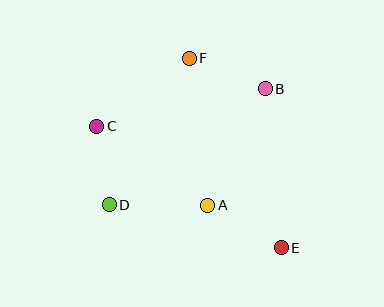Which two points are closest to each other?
Points C and D are closest to each other.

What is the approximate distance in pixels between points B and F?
The distance between B and F is approximately 82 pixels.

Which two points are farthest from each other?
Points C and E are farthest from each other.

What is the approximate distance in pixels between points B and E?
The distance between B and E is approximately 160 pixels.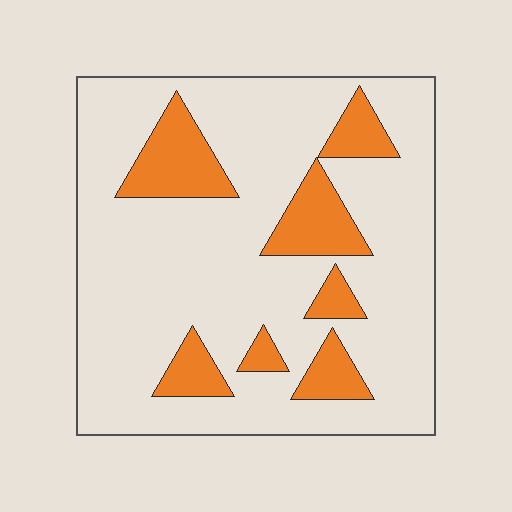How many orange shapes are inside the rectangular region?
7.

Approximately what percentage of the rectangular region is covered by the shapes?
Approximately 20%.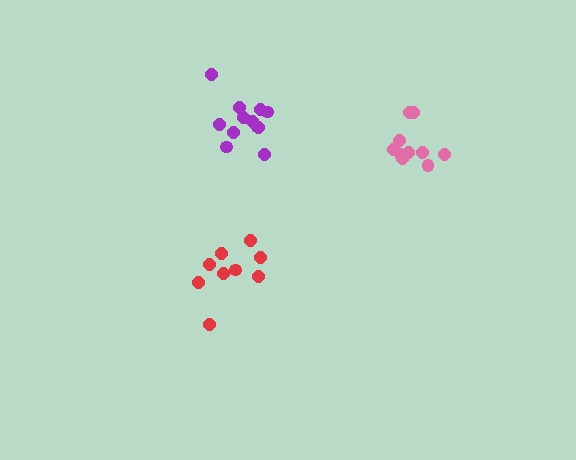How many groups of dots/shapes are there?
There are 3 groups.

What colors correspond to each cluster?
The clusters are colored: red, purple, pink.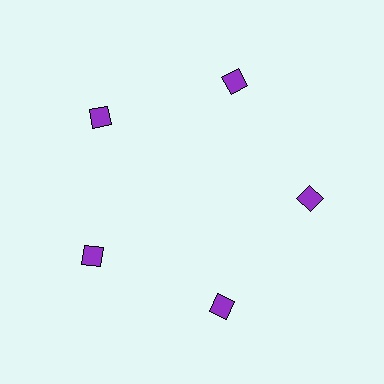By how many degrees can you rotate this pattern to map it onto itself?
The pattern maps onto itself every 72 degrees of rotation.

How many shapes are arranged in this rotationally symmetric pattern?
There are 5 shapes, arranged in 5 groups of 1.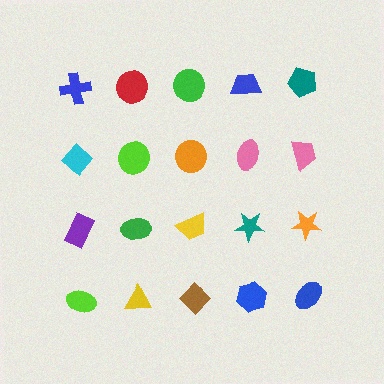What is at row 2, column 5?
A pink trapezoid.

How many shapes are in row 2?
5 shapes.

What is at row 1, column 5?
A teal pentagon.